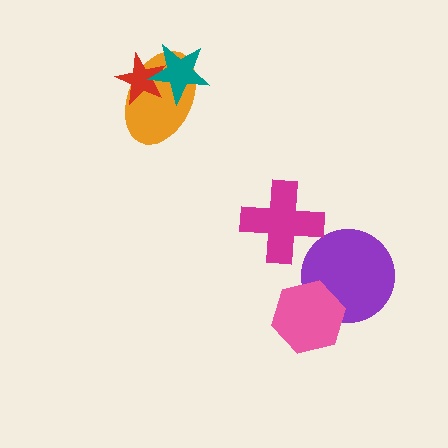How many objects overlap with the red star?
2 objects overlap with the red star.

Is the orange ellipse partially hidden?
Yes, it is partially covered by another shape.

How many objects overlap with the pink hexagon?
1 object overlaps with the pink hexagon.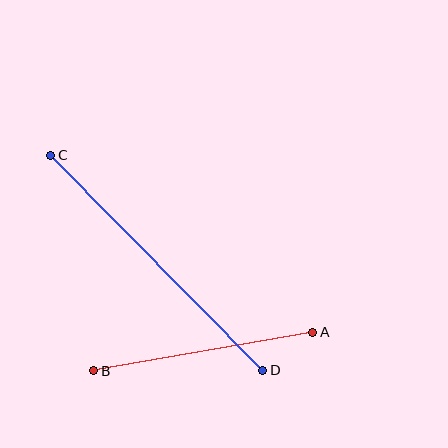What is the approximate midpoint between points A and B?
The midpoint is at approximately (203, 352) pixels.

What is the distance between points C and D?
The distance is approximately 302 pixels.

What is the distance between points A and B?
The distance is approximately 222 pixels.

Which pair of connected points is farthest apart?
Points C and D are farthest apart.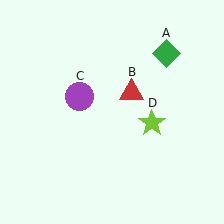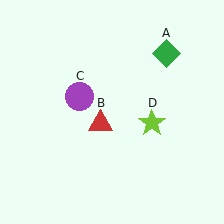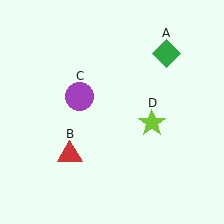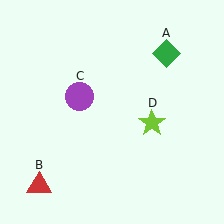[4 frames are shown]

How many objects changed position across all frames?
1 object changed position: red triangle (object B).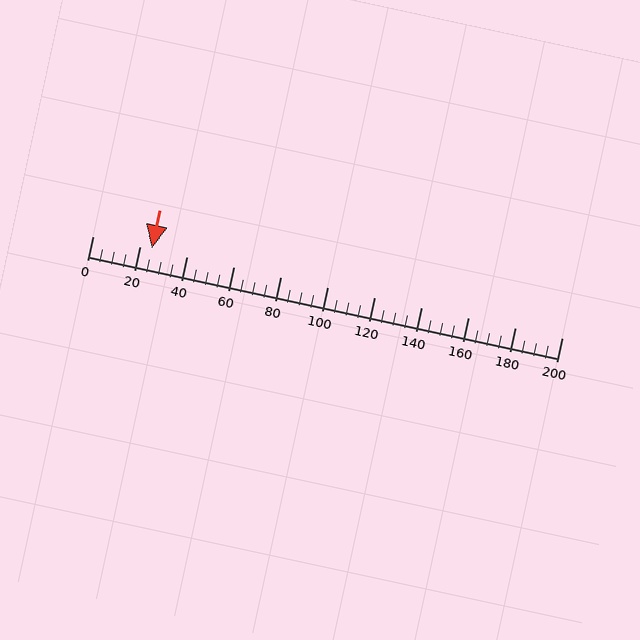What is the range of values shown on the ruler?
The ruler shows values from 0 to 200.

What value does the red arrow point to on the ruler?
The red arrow points to approximately 25.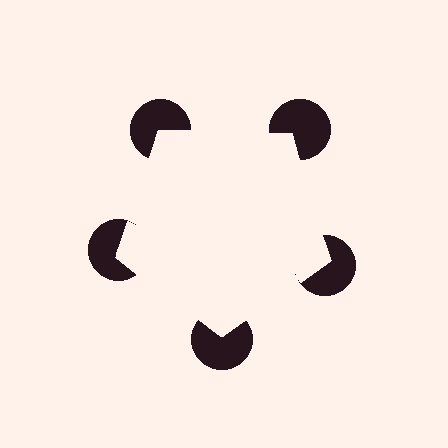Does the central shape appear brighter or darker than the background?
It typically appears slightly brighter than the background, even though no actual brightness change is drawn.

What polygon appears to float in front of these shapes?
An illusory pentagon — its edges are inferred from the aligned wedge cuts in the pac-man discs, not physically drawn.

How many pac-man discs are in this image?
There are 5 — one at each vertex of the illusory pentagon.